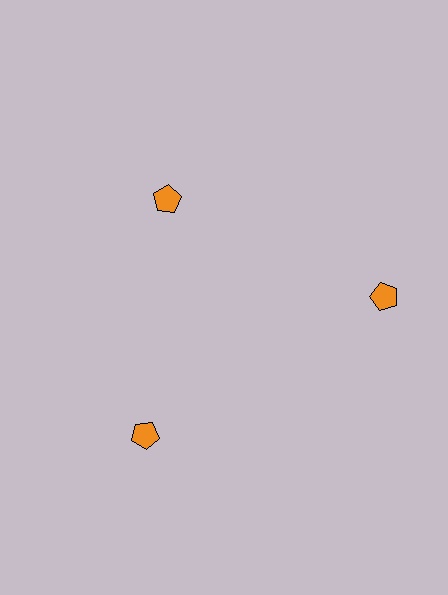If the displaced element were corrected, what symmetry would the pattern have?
It would have 3-fold rotational symmetry — the pattern would map onto itself every 120 degrees.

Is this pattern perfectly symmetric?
No. The 3 orange pentagons are arranged in a ring, but one element near the 11 o'clock position is pulled inward toward the center, breaking the 3-fold rotational symmetry.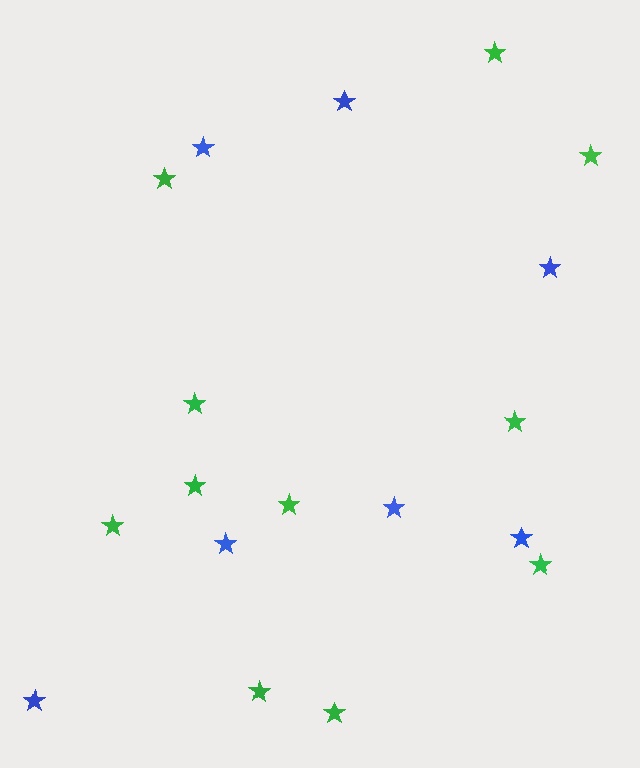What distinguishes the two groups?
There are 2 groups: one group of blue stars (7) and one group of green stars (11).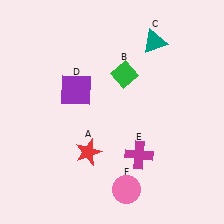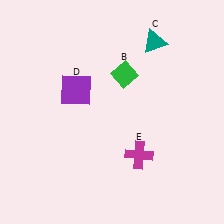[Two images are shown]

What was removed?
The red star (A), the pink circle (F) were removed in Image 2.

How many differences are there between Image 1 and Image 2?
There are 2 differences between the two images.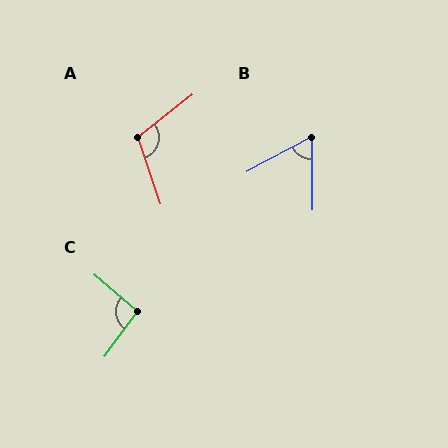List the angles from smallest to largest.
B (62°), C (94°), A (110°).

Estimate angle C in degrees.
Approximately 94 degrees.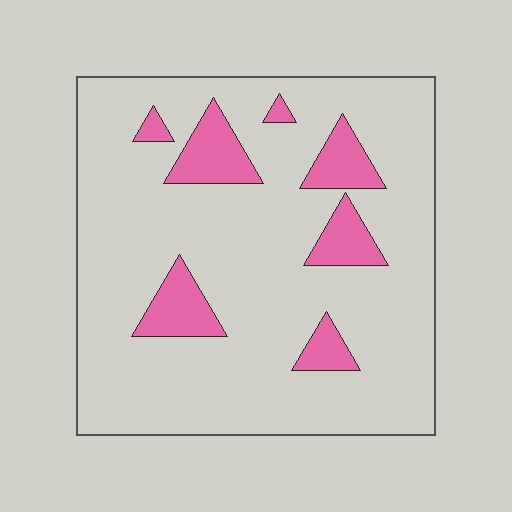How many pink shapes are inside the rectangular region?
7.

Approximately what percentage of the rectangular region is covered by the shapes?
Approximately 15%.